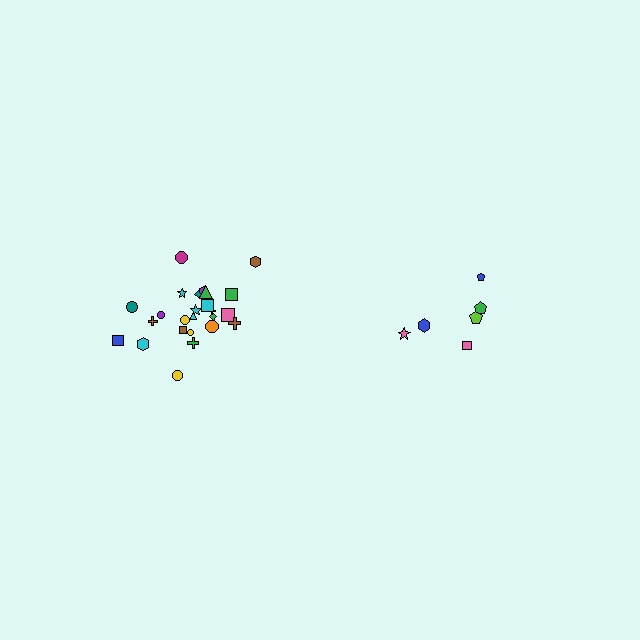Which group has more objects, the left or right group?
The left group.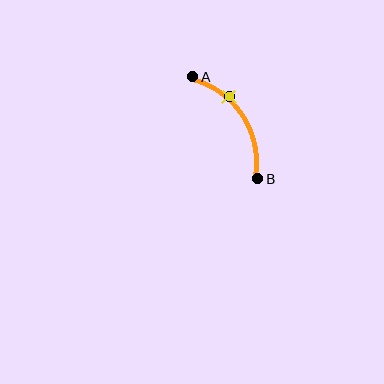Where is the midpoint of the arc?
The arc midpoint is the point on the curve farthest from the straight line joining A and B. It sits to the right of that line.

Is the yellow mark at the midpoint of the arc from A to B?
No. The yellow mark lies on the arc but is closer to endpoint A. The arc midpoint would be at the point on the curve equidistant along the arc from both A and B.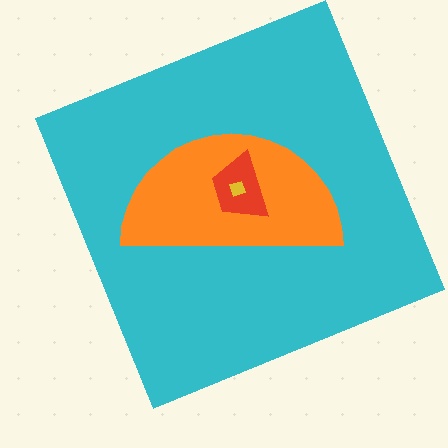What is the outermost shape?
The cyan square.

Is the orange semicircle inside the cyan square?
Yes.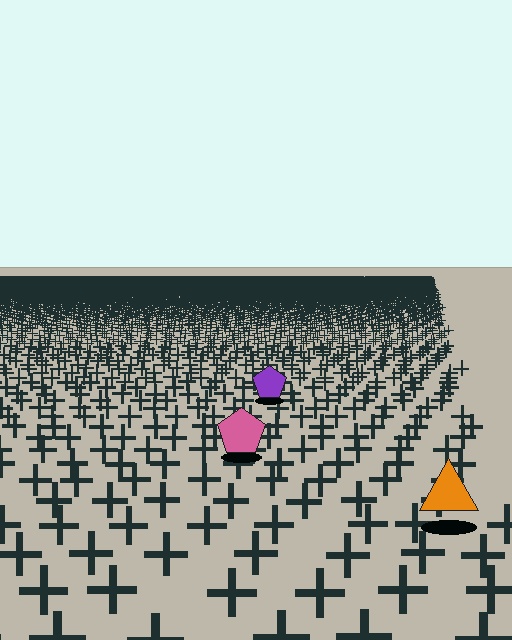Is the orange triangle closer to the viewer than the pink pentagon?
Yes. The orange triangle is closer — you can tell from the texture gradient: the ground texture is coarser near it.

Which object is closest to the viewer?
The orange triangle is closest. The texture marks near it are larger and more spread out.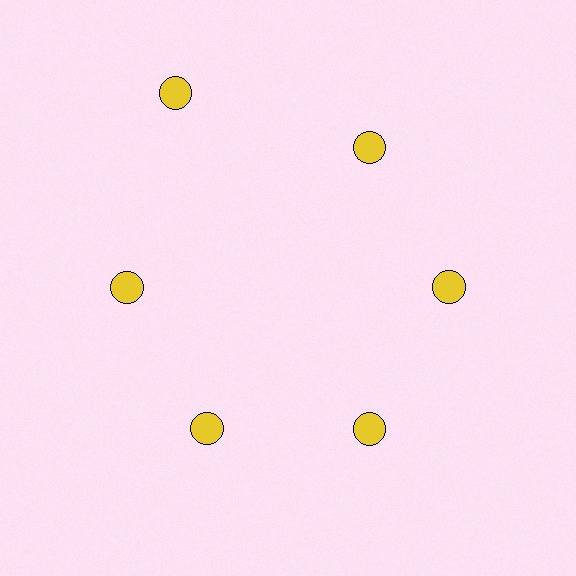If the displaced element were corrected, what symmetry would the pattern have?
It would have 6-fold rotational symmetry — the pattern would map onto itself every 60 degrees.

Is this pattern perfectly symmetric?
No. The 6 yellow circles are arranged in a ring, but one element near the 11 o'clock position is pushed outward from the center, breaking the 6-fold rotational symmetry.